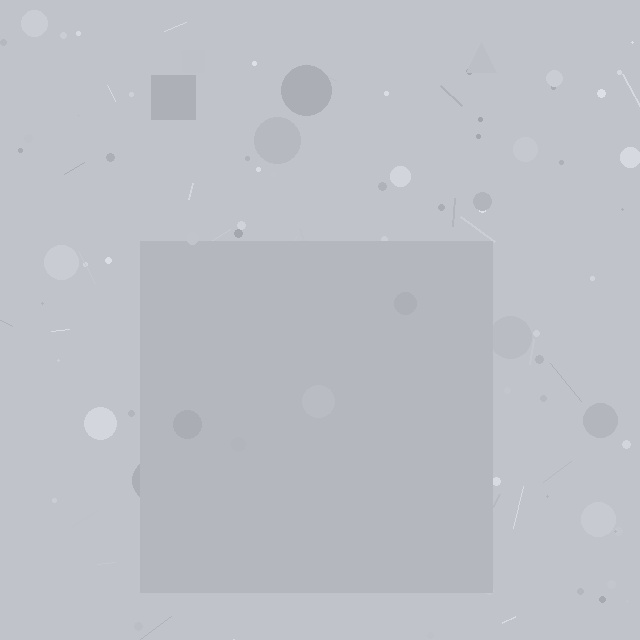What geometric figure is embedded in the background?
A square is embedded in the background.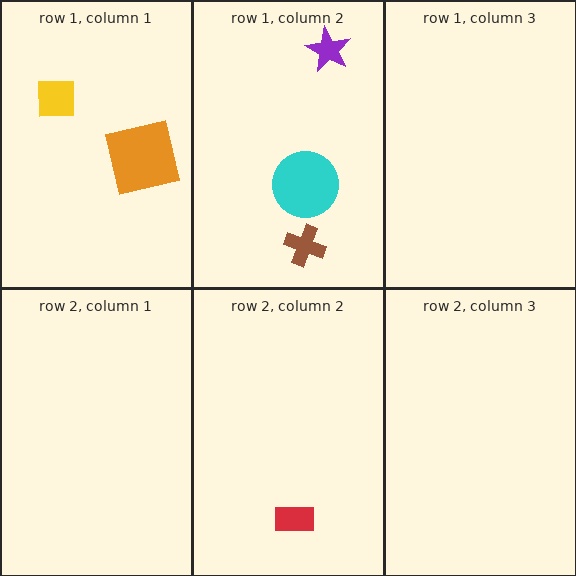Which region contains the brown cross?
The row 1, column 2 region.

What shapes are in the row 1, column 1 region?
The orange square, the yellow square.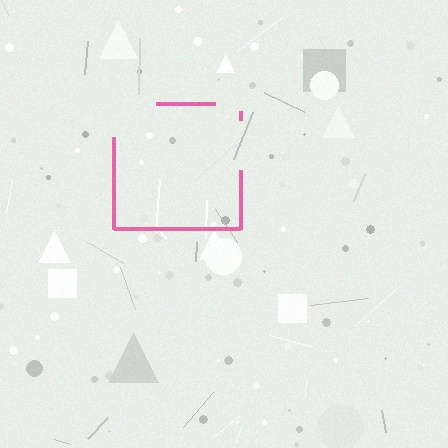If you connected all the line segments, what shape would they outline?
They would outline a square.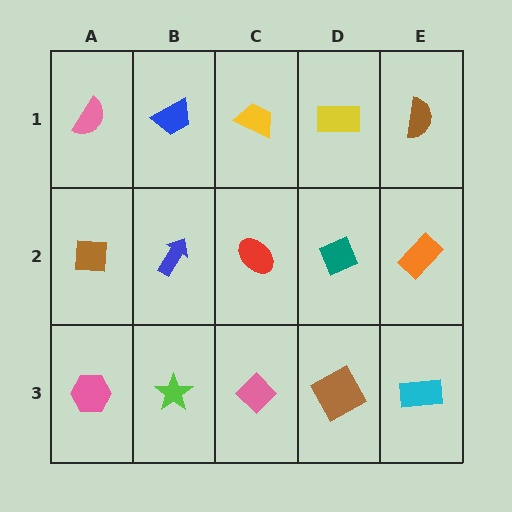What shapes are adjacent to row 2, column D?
A yellow rectangle (row 1, column D), a brown square (row 3, column D), a red ellipse (row 2, column C), an orange rectangle (row 2, column E).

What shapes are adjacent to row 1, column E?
An orange rectangle (row 2, column E), a yellow rectangle (row 1, column D).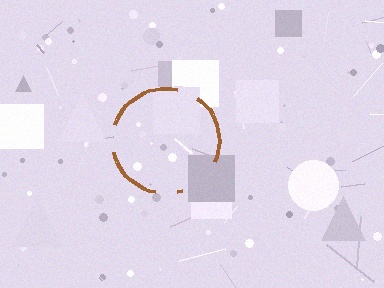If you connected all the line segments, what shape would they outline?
They would outline a circle.